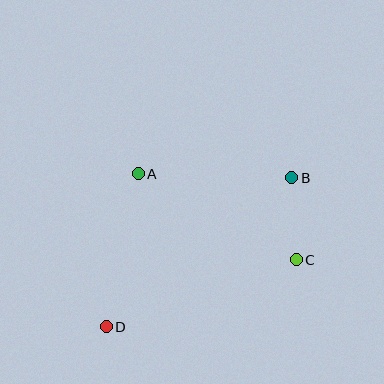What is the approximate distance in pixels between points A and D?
The distance between A and D is approximately 156 pixels.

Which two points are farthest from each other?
Points B and D are farthest from each other.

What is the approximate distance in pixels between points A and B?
The distance between A and B is approximately 154 pixels.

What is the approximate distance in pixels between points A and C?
The distance between A and C is approximately 180 pixels.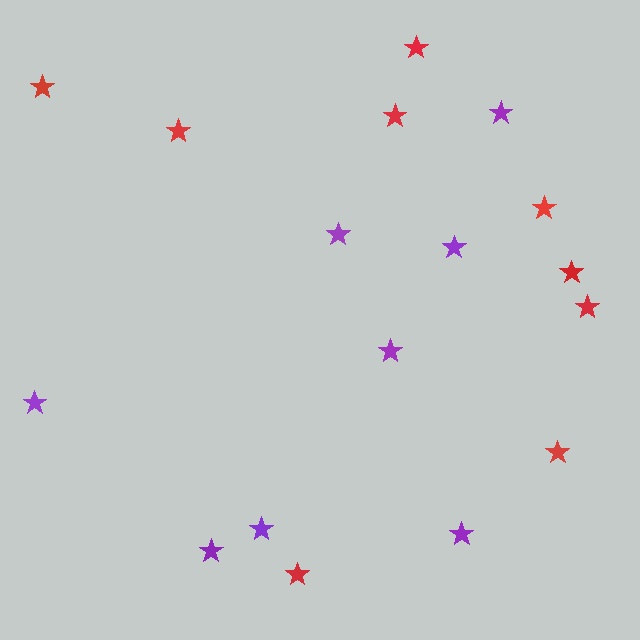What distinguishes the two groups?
There are 2 groups: one group of purple stars (8) and one group of red stars (9).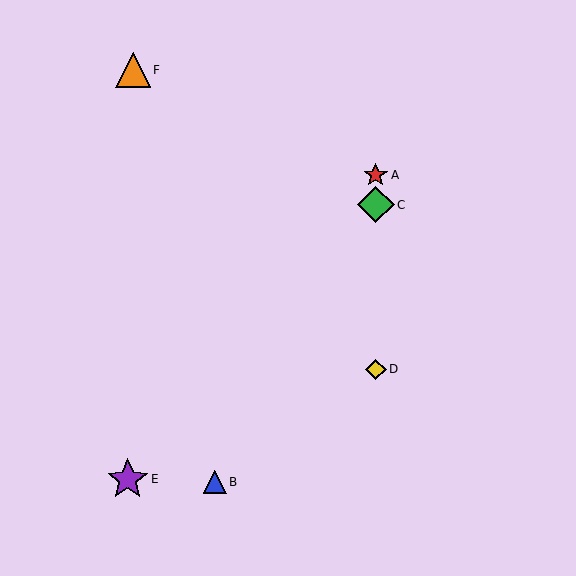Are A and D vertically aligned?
Yes, both are at x≈376.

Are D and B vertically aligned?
No, D is at x≈376 and B is at x≈215.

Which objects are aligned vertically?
Objects A, C, D are aligned vertically.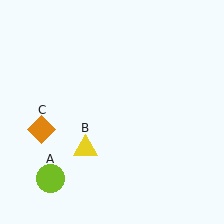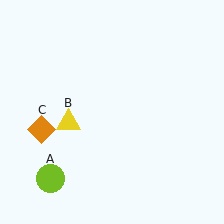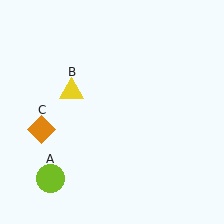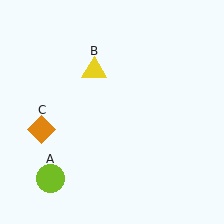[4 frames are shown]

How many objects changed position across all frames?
1 object changed position: yellow triangle (object B).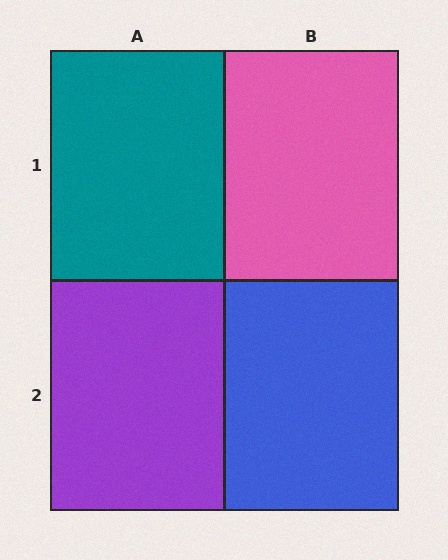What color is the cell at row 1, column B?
Pink.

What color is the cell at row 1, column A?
Teal.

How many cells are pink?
1 cell is pink.